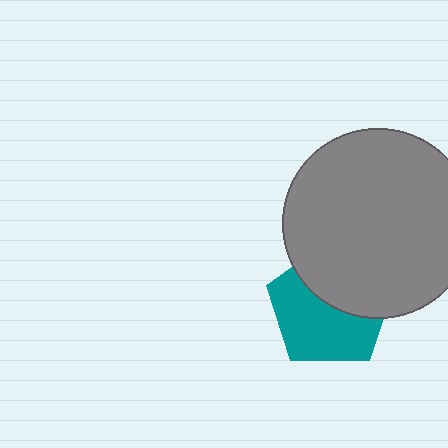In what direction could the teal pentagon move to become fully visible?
The teal pentagon could move down. That would shift it out from behind the gray circle entirely.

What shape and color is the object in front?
The object in front is a gray circle.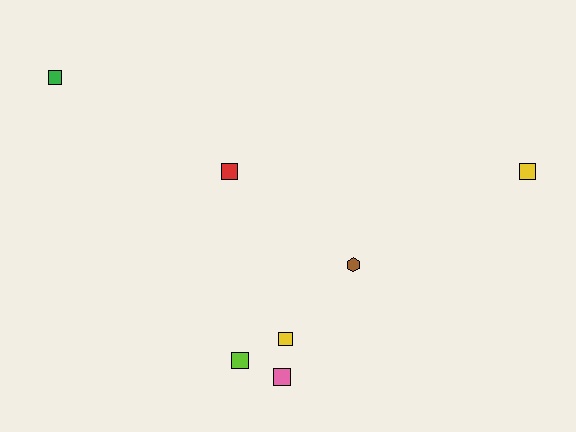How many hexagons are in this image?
There is 1 hexagon.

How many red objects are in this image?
There is 1 red object.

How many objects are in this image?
There are 7 objects.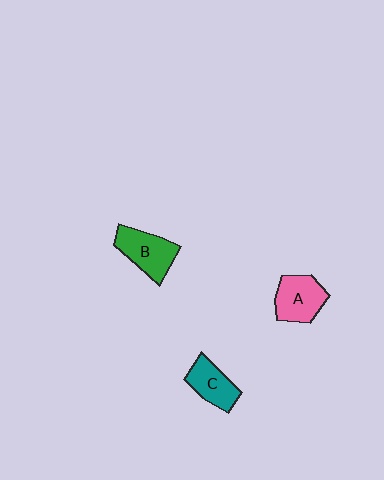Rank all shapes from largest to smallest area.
From largest to smallest: B (green), A (pink), C (teal).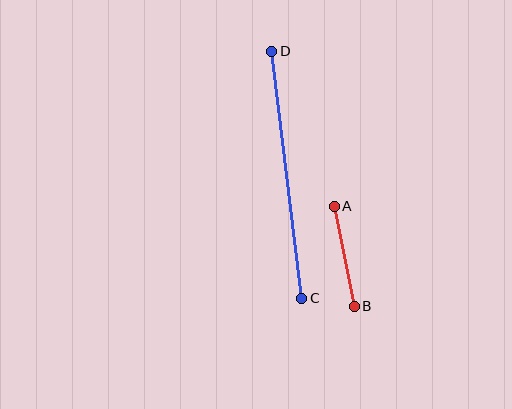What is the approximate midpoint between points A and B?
The midpoint is at approximately (344, 256) pixels.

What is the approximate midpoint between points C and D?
The midpoint is at approximately (287, 175) pixels.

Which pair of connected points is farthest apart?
Points C and D are farthest apart.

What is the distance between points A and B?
The distance is approximately 102 pixels.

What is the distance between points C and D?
The distance is approximately 249 pixels.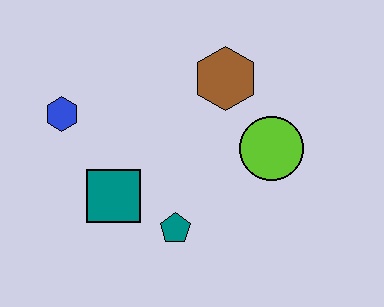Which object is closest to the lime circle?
The brown hexagon is closest to the lime circle.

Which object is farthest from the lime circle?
The blue hexagon is farthest from the lime circle.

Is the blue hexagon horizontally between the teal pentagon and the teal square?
No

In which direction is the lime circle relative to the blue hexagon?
The lime circle is to the right of the blue hexagon.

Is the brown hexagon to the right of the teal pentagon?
Yes